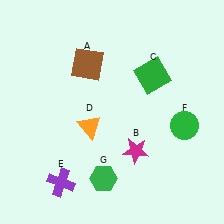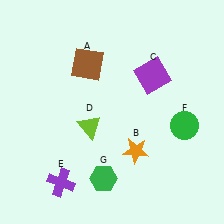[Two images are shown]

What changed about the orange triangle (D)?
In Image 1, D is orange. In Image 2, it changed to lime.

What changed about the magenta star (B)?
In Image 1, B is magenta. In Image 2, it changed to orange.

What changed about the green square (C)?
In Image 1, C is green. In Image 2, it changed to purple.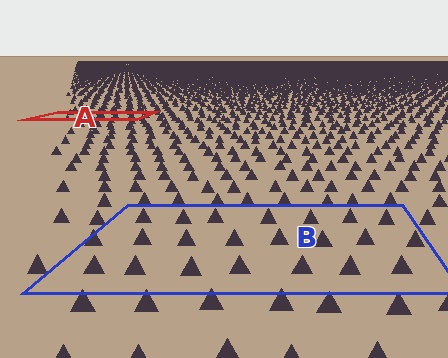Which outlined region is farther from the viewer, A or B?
Region A is farther from the viewer — the texture elements inside it appear smaller and more densely packed.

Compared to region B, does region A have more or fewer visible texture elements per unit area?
Region A has more texture elements per unit area — they are packed more densely because it is farther away.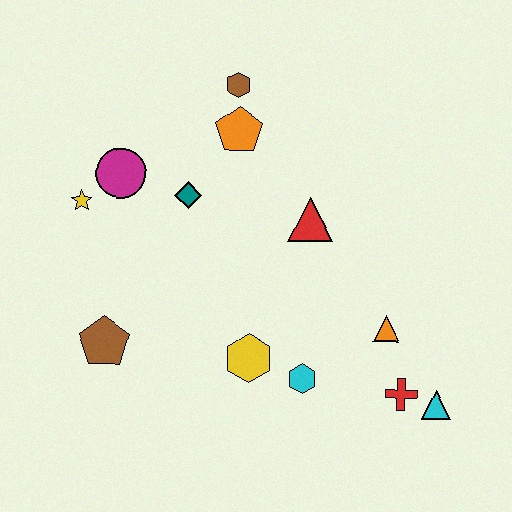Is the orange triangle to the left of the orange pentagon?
No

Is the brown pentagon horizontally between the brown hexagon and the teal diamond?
No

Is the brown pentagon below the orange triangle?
Yes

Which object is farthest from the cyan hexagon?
The brown hexagon is farthest from the cyan hexagon.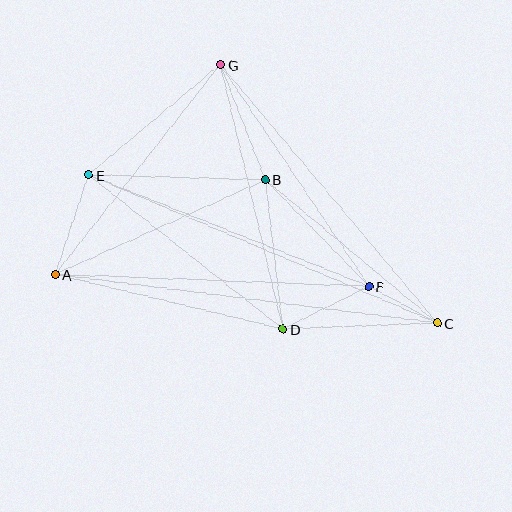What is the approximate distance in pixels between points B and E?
The distance between B and E is approximately 176 pixels.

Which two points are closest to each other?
Points C and F are closest to each other.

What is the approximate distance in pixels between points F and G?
The distance between F and G is approximately 267 pixels.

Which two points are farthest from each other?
Points A and C are farthest from each other.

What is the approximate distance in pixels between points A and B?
The distance between A and B is approximately 231 pixels.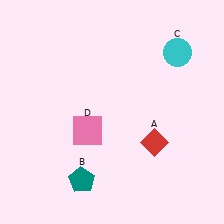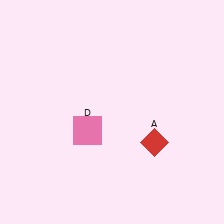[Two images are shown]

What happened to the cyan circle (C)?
The cyan circle (C) was removed in Image 2. It was in the top-right area of Image 1.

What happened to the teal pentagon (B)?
The teal pentagon (B) was removed in Image 2. It was in the bottom-left area of Image 1.